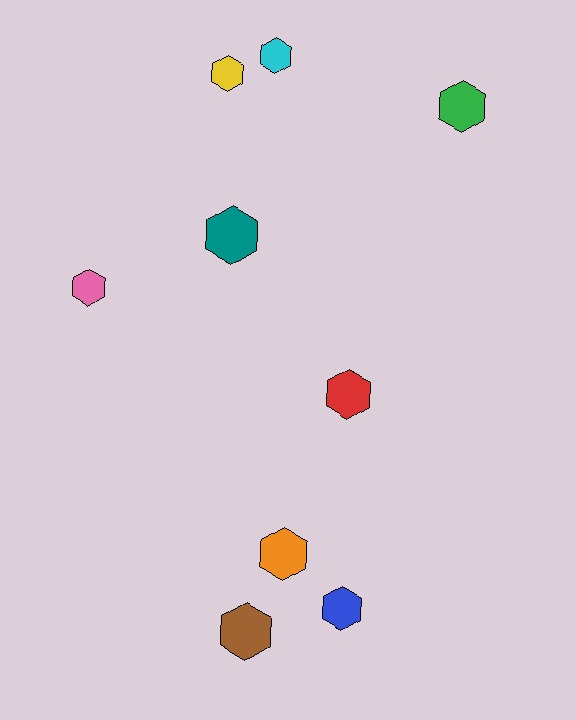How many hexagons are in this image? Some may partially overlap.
There are 9 hexagons.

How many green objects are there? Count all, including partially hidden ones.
There is 1 green object.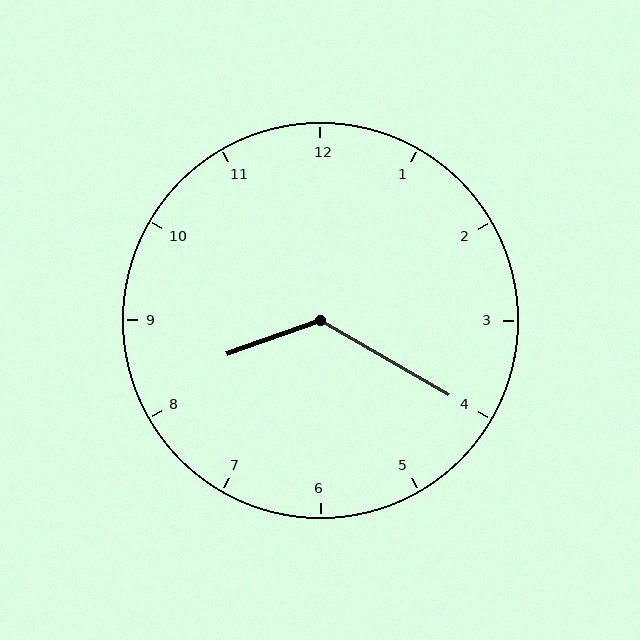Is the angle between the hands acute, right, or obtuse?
It is obtuse.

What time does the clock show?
8:20.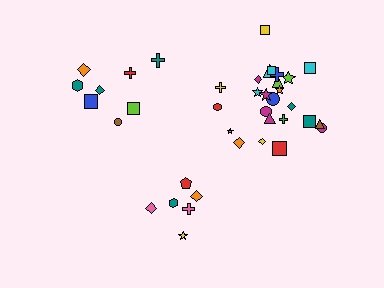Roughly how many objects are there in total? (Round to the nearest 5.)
Roughly 40 objects in total.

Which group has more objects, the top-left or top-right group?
The top-right group.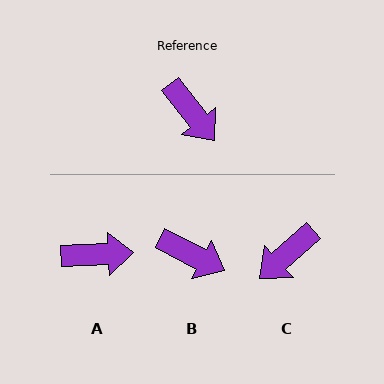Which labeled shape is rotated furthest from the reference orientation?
C, about 86 degrees away.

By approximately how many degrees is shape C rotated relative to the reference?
Approximately 86 degrees clockwise.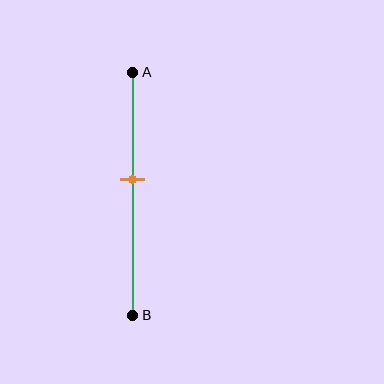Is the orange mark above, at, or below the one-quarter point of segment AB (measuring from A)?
The orange mark is below the one-quarter point of segment AB.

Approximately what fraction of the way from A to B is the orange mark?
The orange mark is approximately 45% of the way from A to B.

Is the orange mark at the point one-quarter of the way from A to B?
No, the mark is at about 45% from A, not at the 25% one-quarter point.